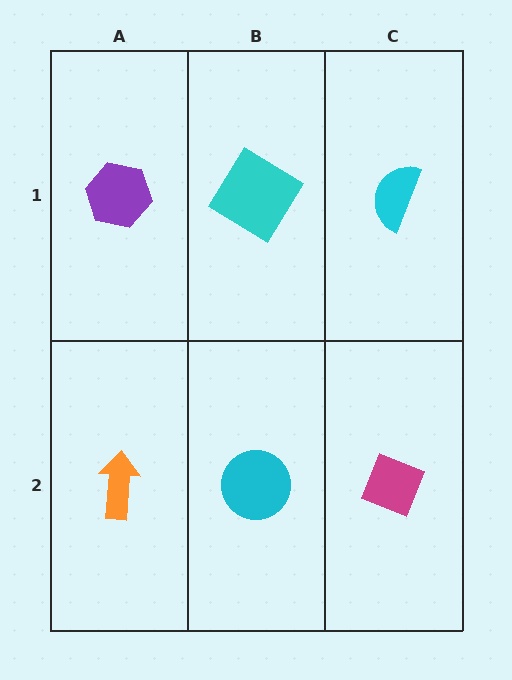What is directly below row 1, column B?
A cyan circle.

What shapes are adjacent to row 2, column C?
A cyan semicircle (row 1, column C), a cyan circle (row 2, column B).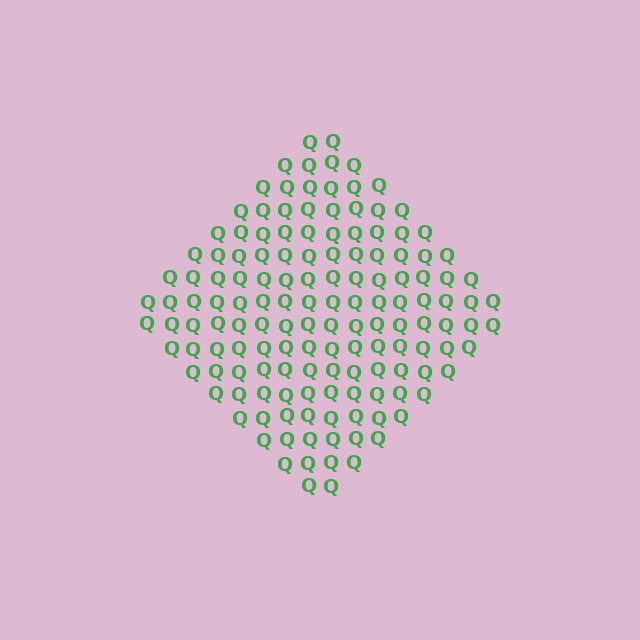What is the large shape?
The large shape is a diamond.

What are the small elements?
The small elements are letter Q's.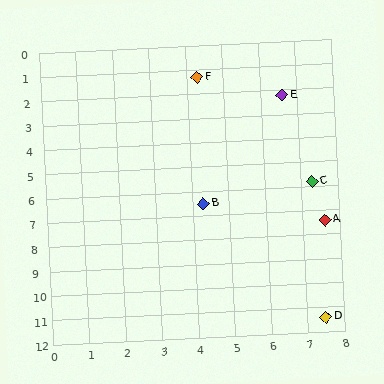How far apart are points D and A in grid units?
Points D and A are about 4.0 grid units apart.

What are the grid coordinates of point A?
Point A is at approximately (7.6, 7.4).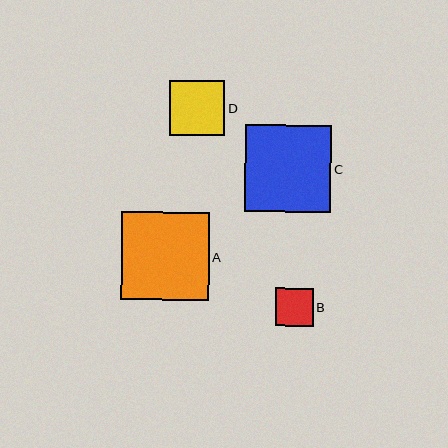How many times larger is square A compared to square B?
Square A is approximately 2.3 times the size of square B.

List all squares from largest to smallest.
From largest to smallest: A, C, D, B.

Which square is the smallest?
Square B is the smallest with a size of approximately 38 pixels.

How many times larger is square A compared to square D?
Square A is approximately 1.6 times the size of square D.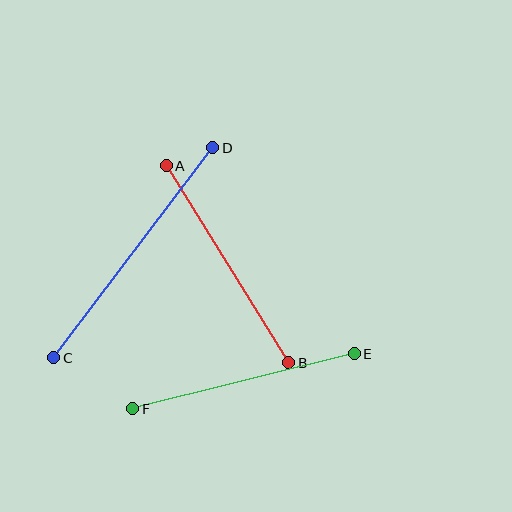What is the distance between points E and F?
The distance is approximately 228 pixels.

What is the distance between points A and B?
The distance is approximately 232 pixels.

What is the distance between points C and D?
The distance is approximately 264 pixels.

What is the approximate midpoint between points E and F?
The midpoint is at approximately (244, 381) pixels.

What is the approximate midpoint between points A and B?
The midpoint is at approximately (227, 264) pixels.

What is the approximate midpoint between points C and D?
The midpoint is at approximately (133, 253) pixels.